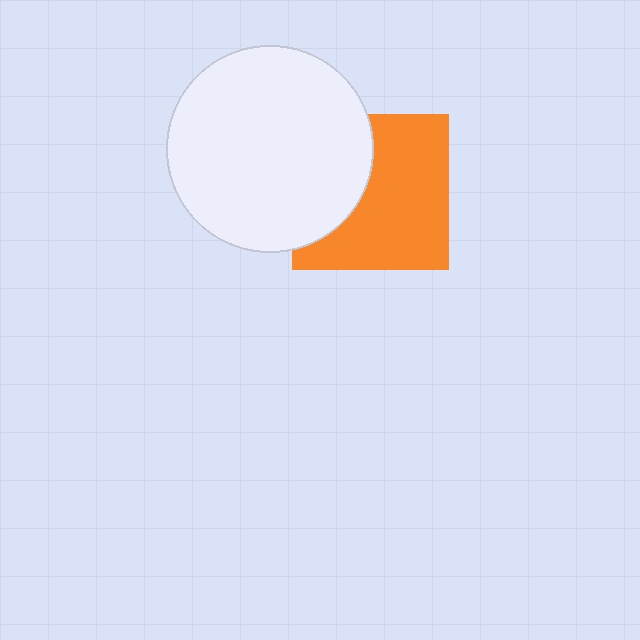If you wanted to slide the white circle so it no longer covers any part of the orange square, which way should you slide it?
Slide it left — that is the most direct way to separate the two shapes.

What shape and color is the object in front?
The object in front is a white circle.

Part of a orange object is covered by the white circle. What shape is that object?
It is a square.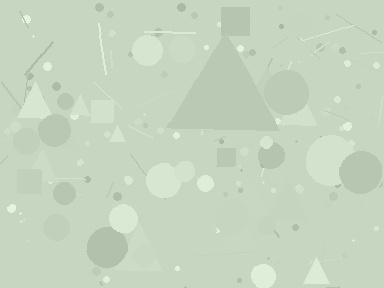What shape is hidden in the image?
A triangle is hidden in the image.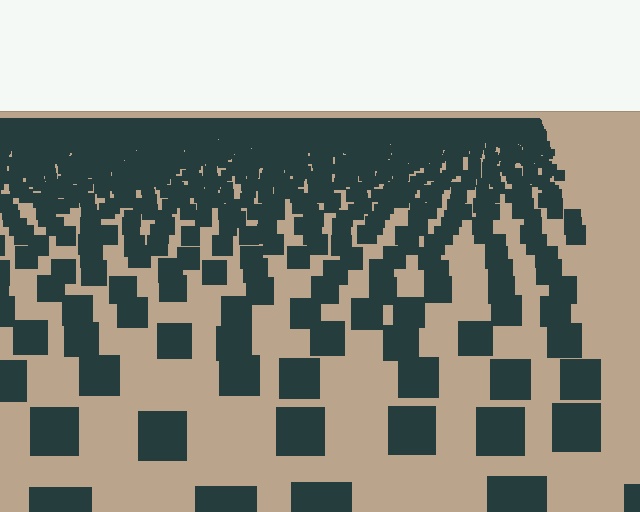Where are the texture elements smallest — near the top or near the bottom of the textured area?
Near the top.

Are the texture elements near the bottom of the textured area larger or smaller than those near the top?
Larger. Near the bottom, elements are closer to the viewer and appear at a bigger on-screen size.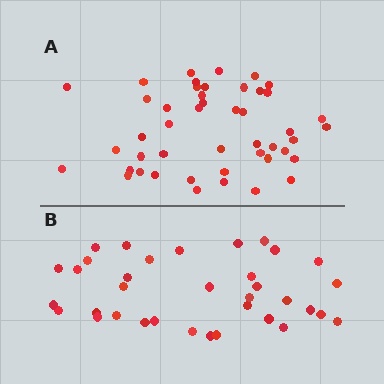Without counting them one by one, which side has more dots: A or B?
Region A (the top region) has more dots.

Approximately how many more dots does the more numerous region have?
Region A has roughly 12 or so more dots than region B.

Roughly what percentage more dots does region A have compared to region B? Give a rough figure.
About 30% more.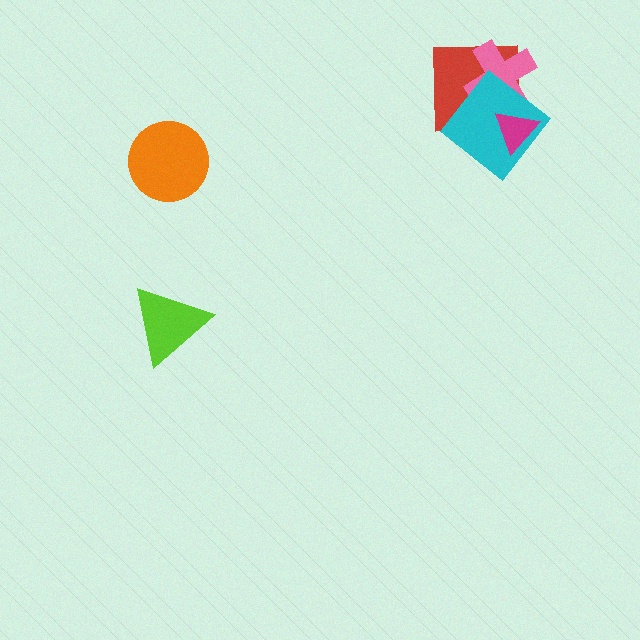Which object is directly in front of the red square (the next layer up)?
The pink cross is directly in front of the red square.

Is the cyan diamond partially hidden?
Yes, it is partially covered by another shape.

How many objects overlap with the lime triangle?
0 objects overlap with the lime triangle.